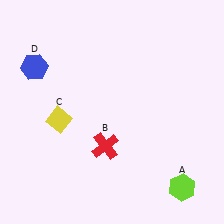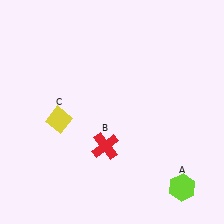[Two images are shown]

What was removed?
The blue hexagon (D) was removed in Image 2.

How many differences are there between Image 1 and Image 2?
There is 1 difference between the two images.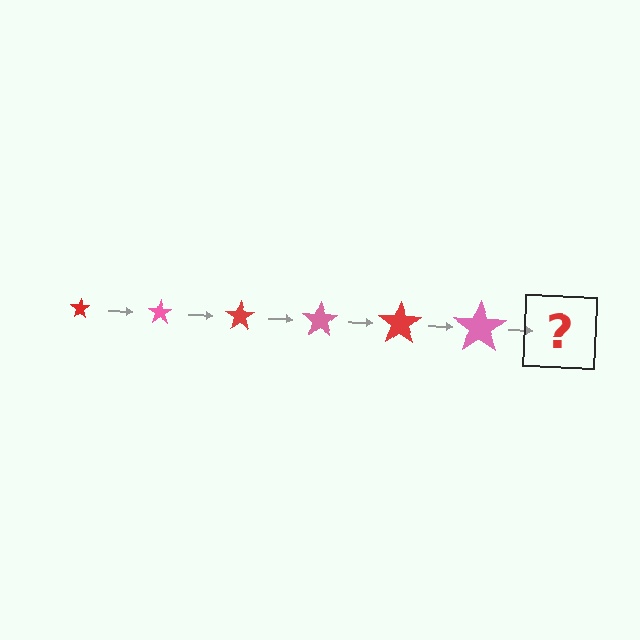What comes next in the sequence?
The next element should be a red star, larger than the previous one.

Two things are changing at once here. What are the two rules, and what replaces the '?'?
The two rules are that the star grows larger each step and the color cycles through red and pink. The '?' should be a red star, larger than the previous one.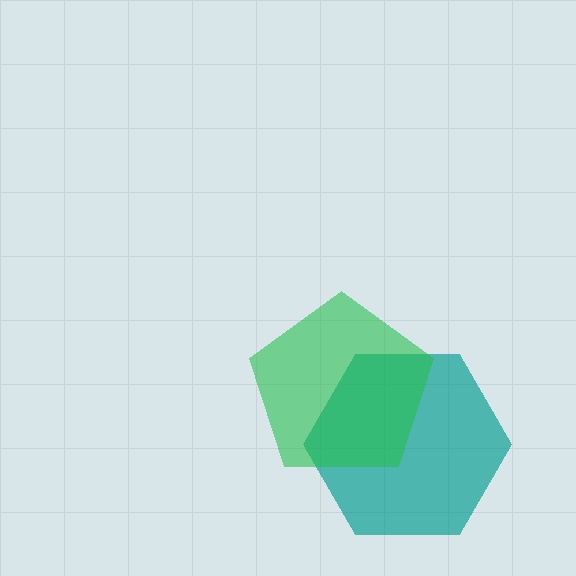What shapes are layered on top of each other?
The layered shapes are: a teal hexagon, a green pentagon.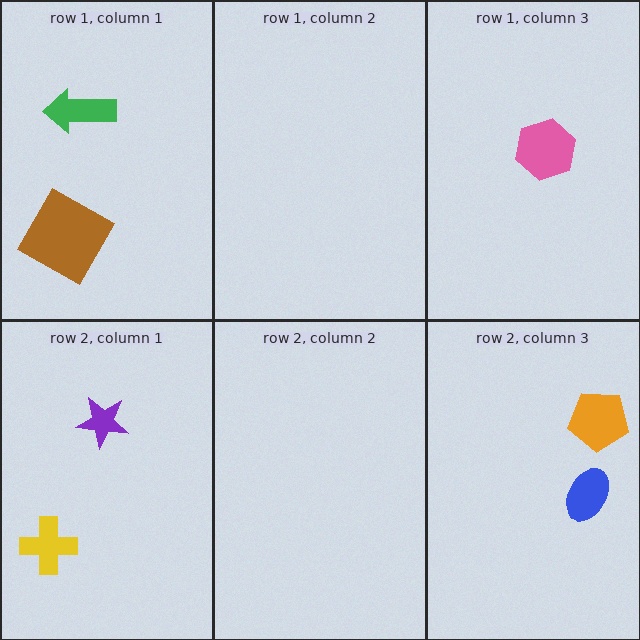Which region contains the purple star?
The row 2, column 1 region.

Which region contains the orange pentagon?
The row 2, column 3 region.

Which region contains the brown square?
The row 1, column 1 region.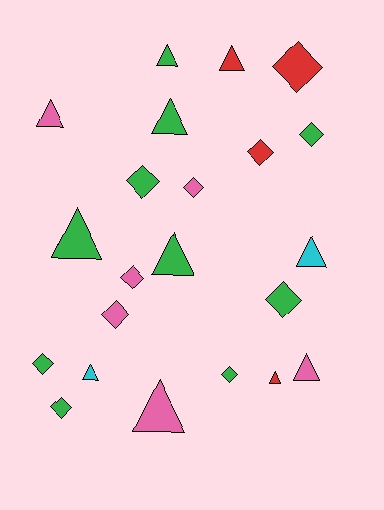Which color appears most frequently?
Green, with 10 objects.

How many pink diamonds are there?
There are 3 pink diamonds.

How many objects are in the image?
There are 22 objects.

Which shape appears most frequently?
Diamond, with 11 objects.